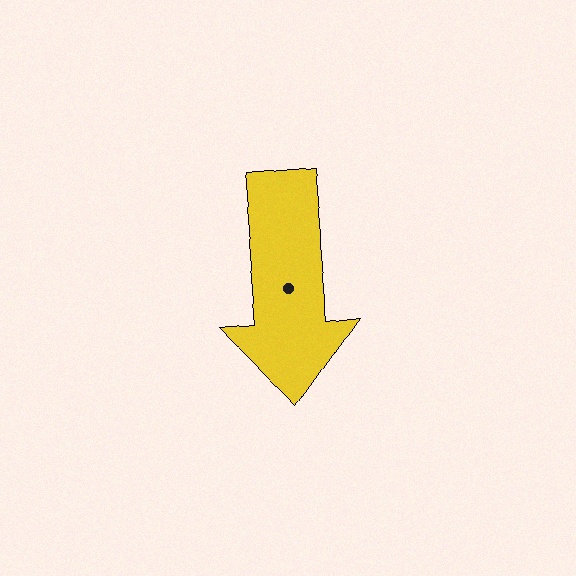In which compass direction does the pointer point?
South.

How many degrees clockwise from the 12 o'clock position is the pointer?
Approximately 175 degrees.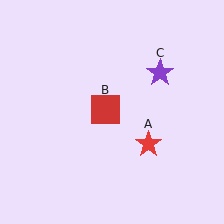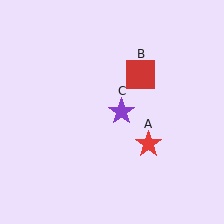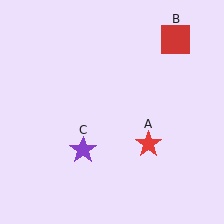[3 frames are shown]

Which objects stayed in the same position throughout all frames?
Red star (object A) remained stationary.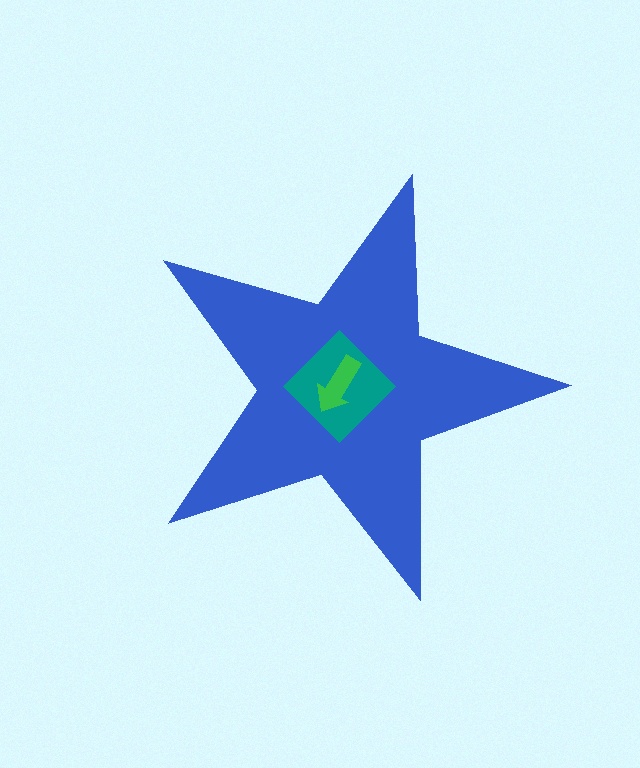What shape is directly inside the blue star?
The teal diamond.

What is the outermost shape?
The blue star.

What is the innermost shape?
The green arrow.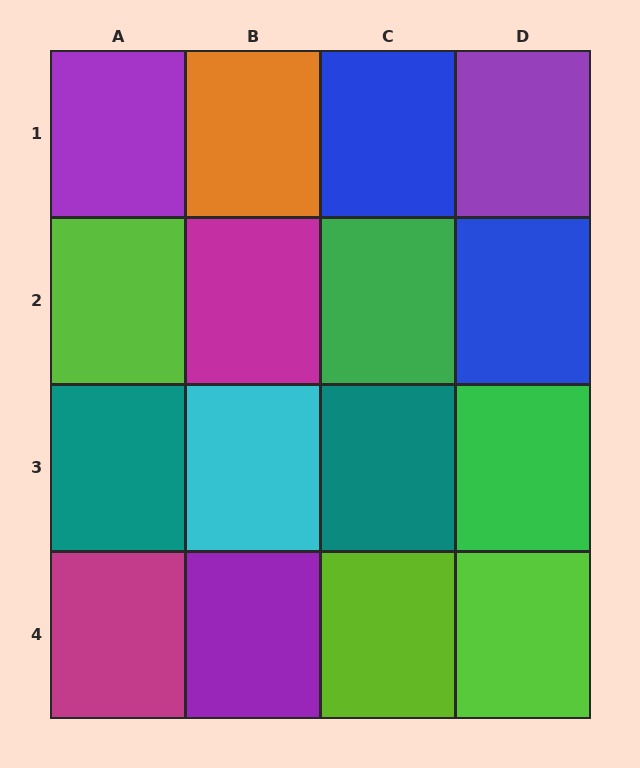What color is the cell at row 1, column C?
Blue.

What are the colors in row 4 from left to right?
Magenta, purple, lime, lime.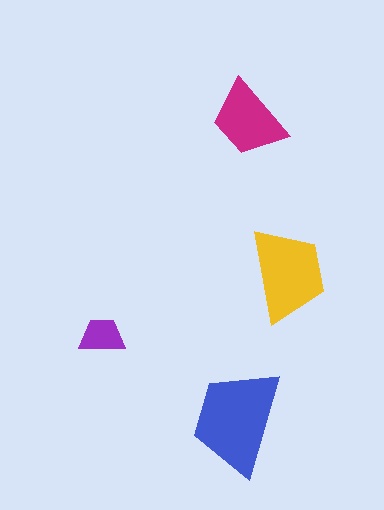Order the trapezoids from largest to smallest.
the blue one, the yellow one, the magenta one, the purple one.